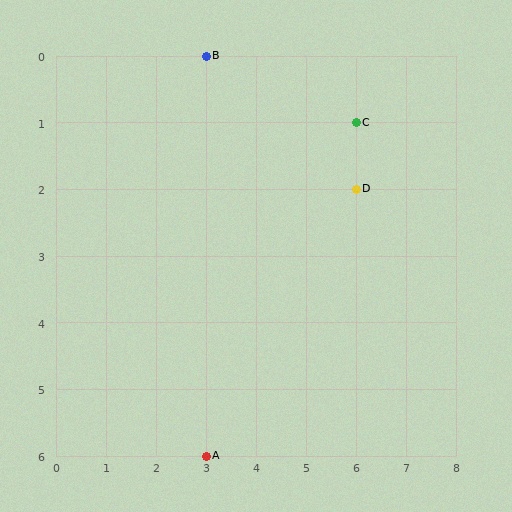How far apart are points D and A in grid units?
Points D and A are 3 columns and 4 rows apart (about 5.0 grid units diagonally).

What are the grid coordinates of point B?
Point B is at grid coordinates (3, 0).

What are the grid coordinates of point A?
Point A is at grid coordinates (3, 6).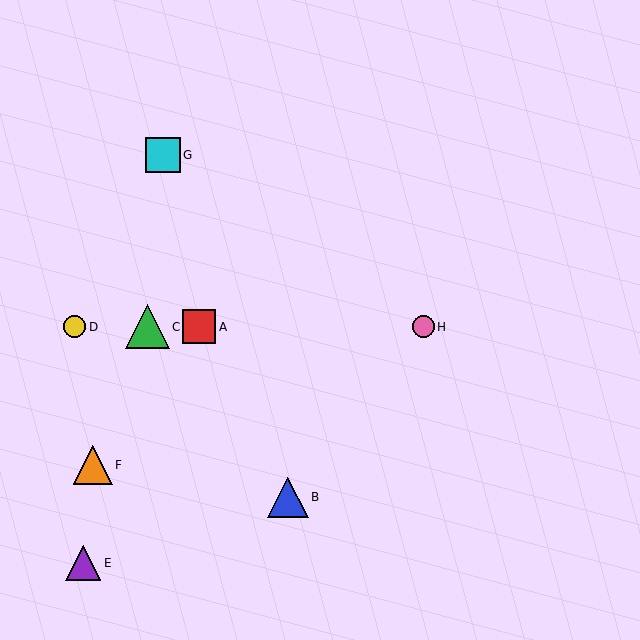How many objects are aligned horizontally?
4 objects (A, C, D, H) are aligned horizontally.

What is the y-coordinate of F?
Object F is at y≈465.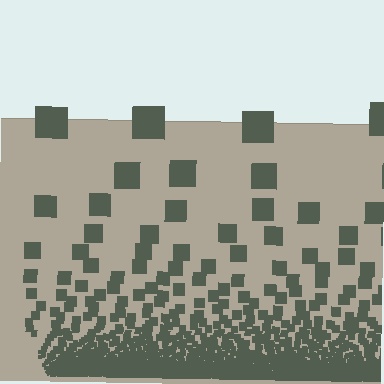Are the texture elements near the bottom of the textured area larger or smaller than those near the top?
Smaller. The gradient is inverted — elements near the bottom are smaller and denser.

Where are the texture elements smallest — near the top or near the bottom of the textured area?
Near the bottom.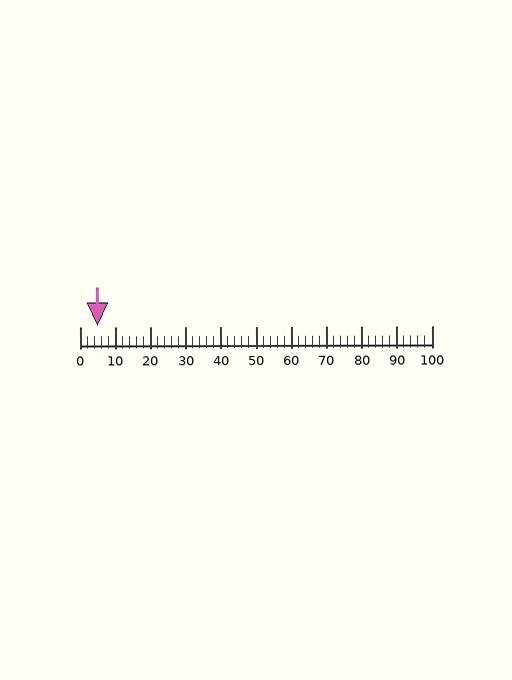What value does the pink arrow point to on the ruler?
The pink arrow points to approximately 5.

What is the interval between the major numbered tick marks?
The major tick marks are spaced 10 units apart.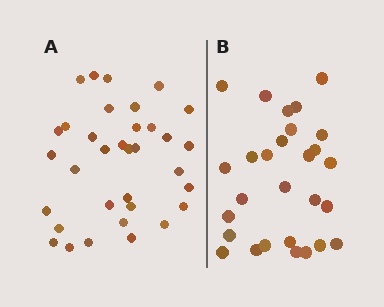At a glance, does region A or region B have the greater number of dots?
Region A (the left region) has more dots.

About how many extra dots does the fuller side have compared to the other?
Region A has about 6 more dots than region B.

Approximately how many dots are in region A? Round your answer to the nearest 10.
About 30 dots. (The exact count is 34, which rounds to 30.)